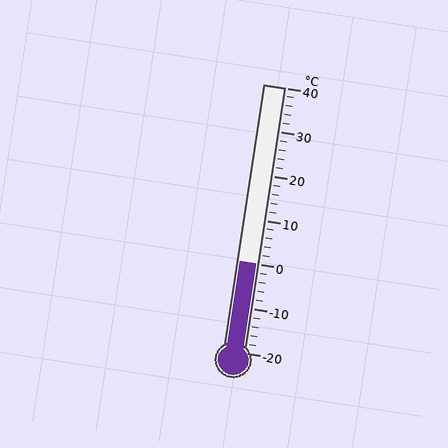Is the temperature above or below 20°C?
The temperature is below 20°C.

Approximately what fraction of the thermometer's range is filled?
The thermometer is filled to approximately 35% of its range.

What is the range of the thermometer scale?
The thermometer scale ranges from -20°C to 40°C.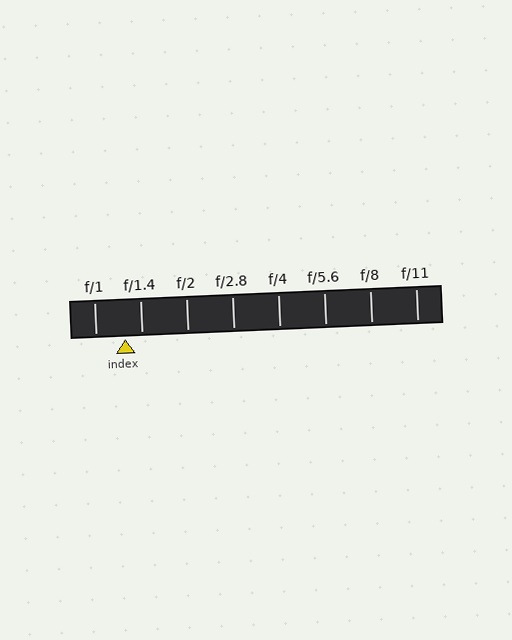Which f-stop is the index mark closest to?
The index mark is closest to f/1.4.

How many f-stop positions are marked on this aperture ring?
There are 8 f-stop positions marked.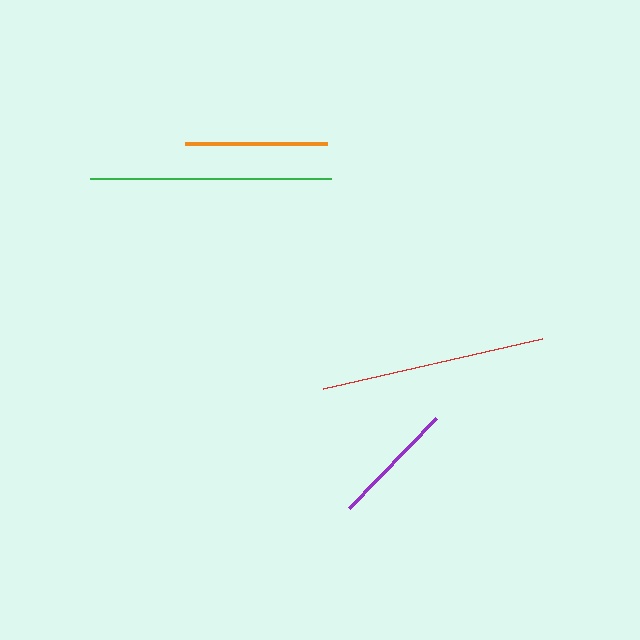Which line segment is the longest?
The green line is the longest at approximately 241 pixels.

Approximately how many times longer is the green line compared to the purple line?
The green line is approximately 1.9 times the length of the purple line.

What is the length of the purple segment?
The purple segment is approximately 125 pixels long.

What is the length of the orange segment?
The orange segment is approximately 142 pixels long.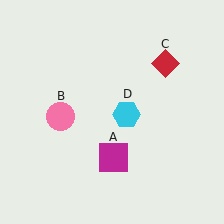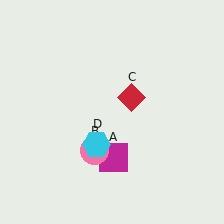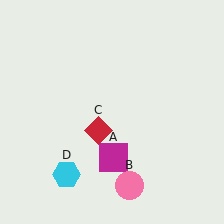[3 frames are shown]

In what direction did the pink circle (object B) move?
The pink circle (object B) moved down and to the right.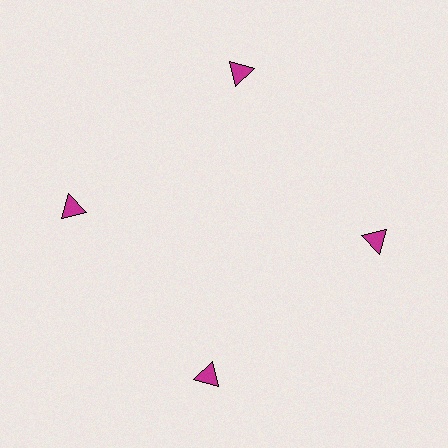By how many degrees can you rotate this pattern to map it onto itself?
The pattern maps onto itself every 90 degrees of rotation.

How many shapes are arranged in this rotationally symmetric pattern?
There are 4 shapes, arranged in 4 groups of 1.